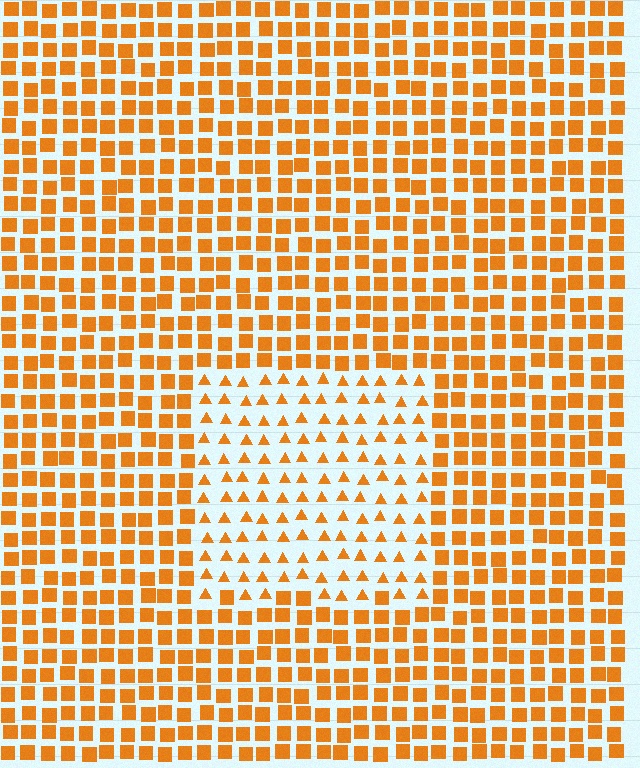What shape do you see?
I see a rectangle.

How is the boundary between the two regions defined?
The boundary is defined by a change in element shape: triangles inside vs. squares outside. All elements share the same color and spacing.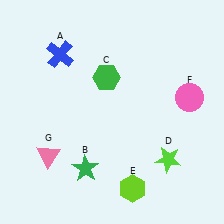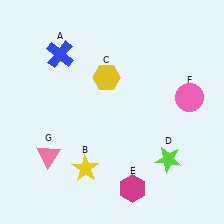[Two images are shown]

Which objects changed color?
B changed from green to yellow. C changed from green to yellow. E changed from lime to magenta.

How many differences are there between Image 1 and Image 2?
There are 3 differences between the two images.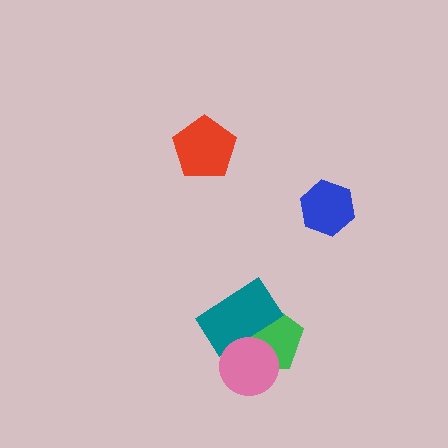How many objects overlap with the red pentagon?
0 objects overlap with the red pentagon.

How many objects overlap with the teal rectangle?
2 objects overlap with the teal rectangle.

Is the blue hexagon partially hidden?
No, no other shape covers it.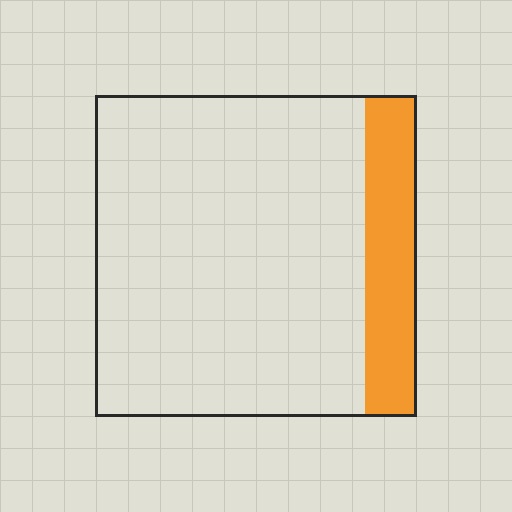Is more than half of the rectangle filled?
No.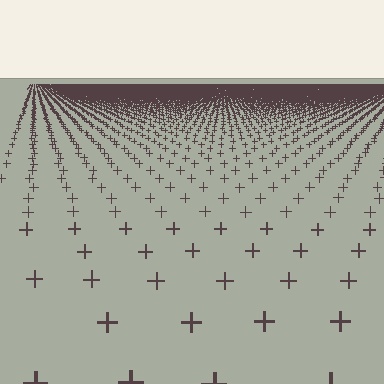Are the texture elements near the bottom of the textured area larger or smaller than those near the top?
Larger. Near the bottom, elements are closer to the viewer and appear at a bigger on-screen size.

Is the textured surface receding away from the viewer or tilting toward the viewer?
The surface is receding away from the viewer. Texture elements get smaller and denser toward the top.